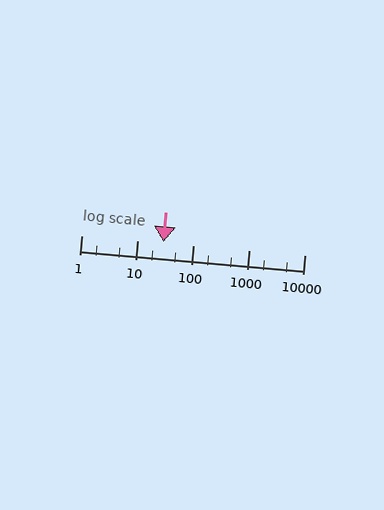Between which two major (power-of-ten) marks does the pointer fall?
The pointer is between 10 and 100.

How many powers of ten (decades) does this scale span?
The scale spans 4 decades, from 1 to 10000.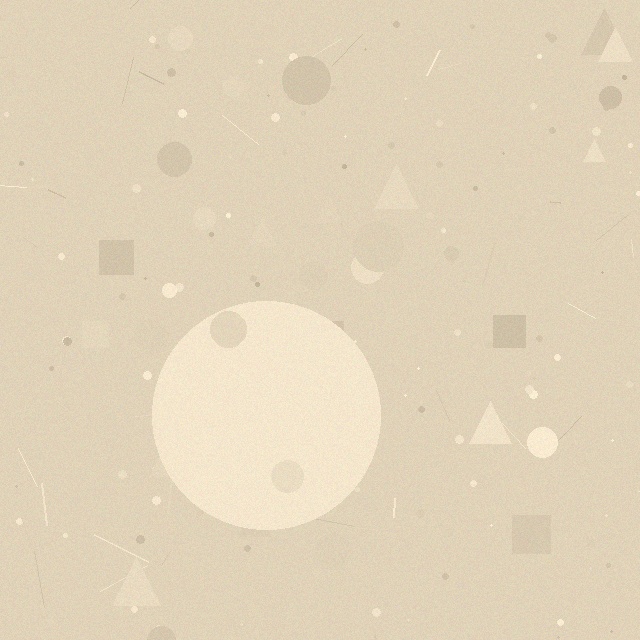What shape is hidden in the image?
A circle is hidden in the image.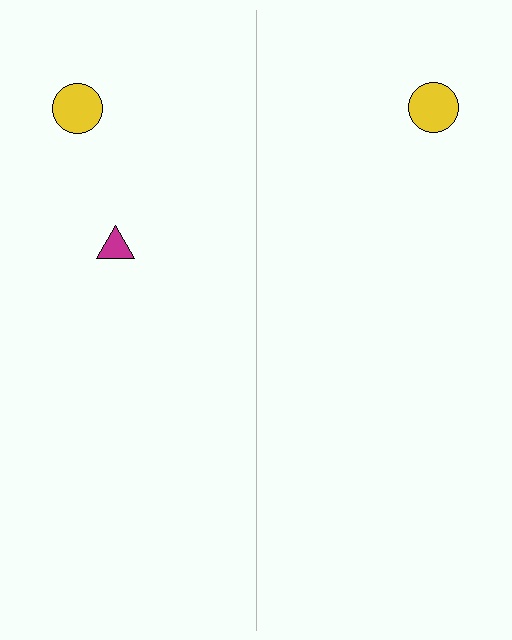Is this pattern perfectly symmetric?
No, the pattern is not perfectly symmetric. A magenta triangle is missing from the right side.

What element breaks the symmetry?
A magenta triangle is missing from the right side.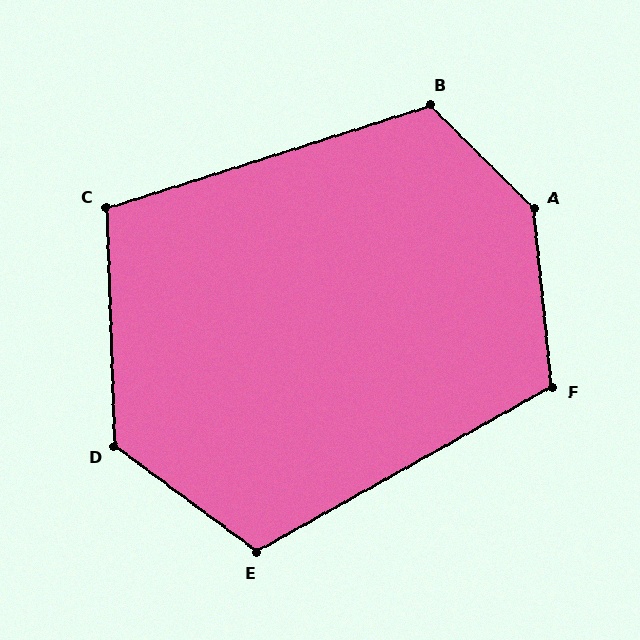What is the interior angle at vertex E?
Approximately 114 degrees (obtuse).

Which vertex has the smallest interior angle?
C, at approximately 106 degrees.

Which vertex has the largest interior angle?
A, at approximately 141 degrees.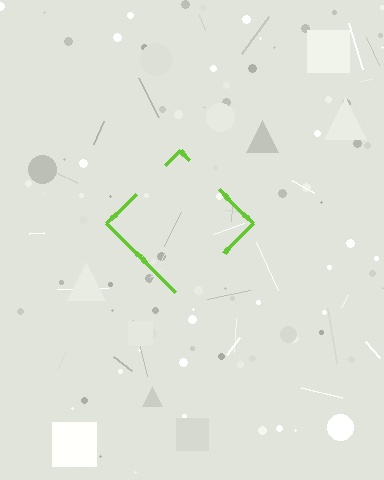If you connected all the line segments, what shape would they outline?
They would outline a diamond.